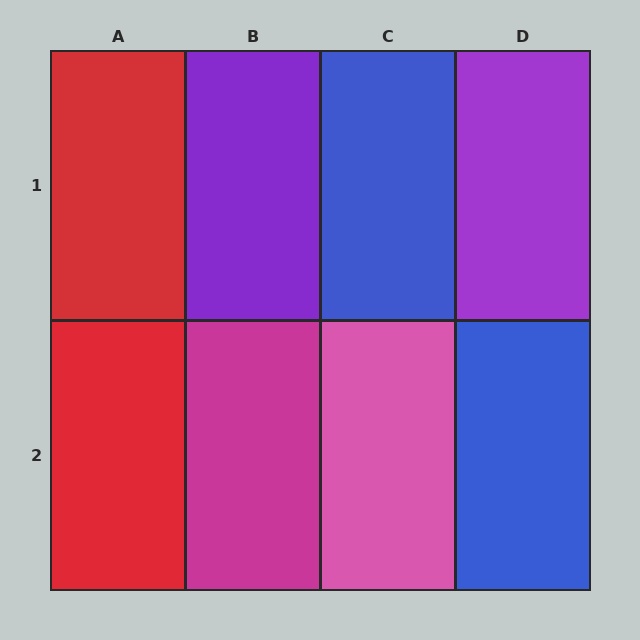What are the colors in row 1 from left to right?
Red, purple, blue, purple.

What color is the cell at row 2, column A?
Red.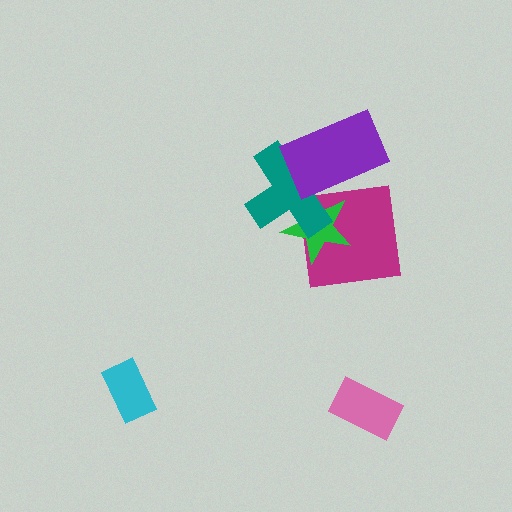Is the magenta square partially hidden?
Yes, it is partially covered by another shape.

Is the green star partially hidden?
Yes, it is partially covered by another shape.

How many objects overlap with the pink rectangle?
0 objects overlap with the pink rectangle.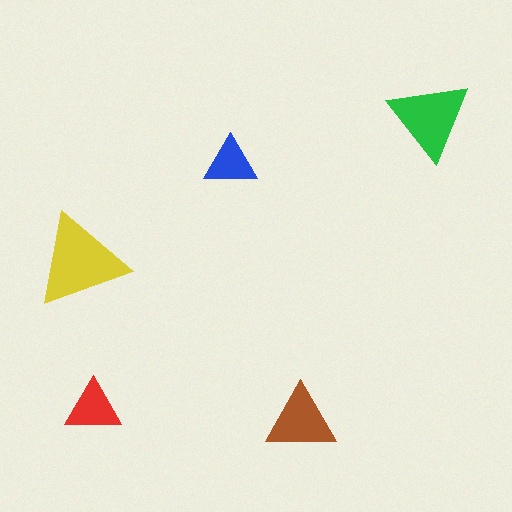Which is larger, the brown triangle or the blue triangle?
The brown one.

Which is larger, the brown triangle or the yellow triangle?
The yellow one.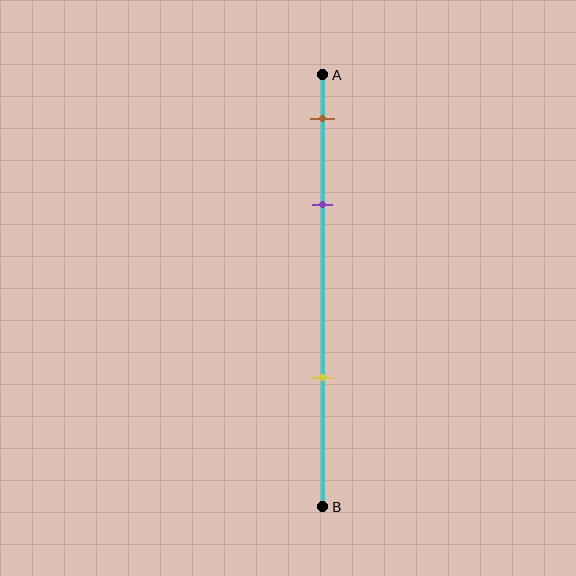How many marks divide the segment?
There are 3 marks dividing the segment.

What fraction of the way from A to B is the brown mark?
The brown mark is approximately 10% (0.1) of the way from A to B.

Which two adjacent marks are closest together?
The brown and purple marks are the closest adjacent pair.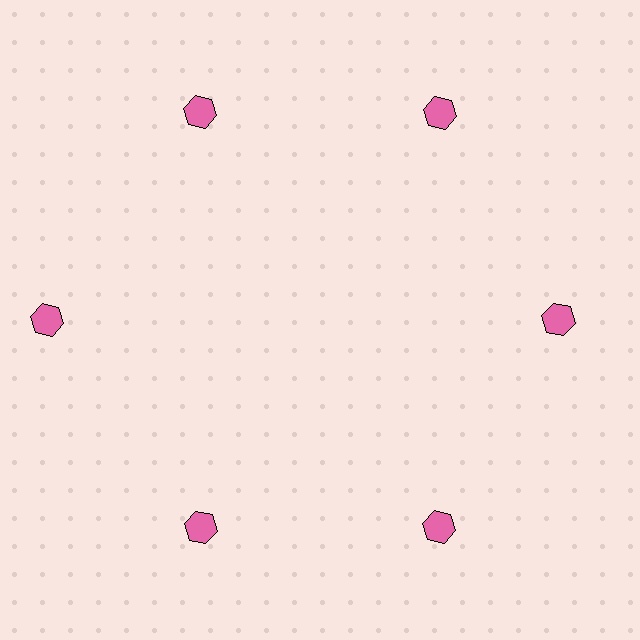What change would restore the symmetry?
The symmetry would be restored by moving it inward, back onto the ring so that all 6 hexagons sit at equal angles and equal distance from the center.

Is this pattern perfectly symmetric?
No. The 6 pink hexagons are arranged in a ring, but one element near the 9 o'clock position is pushed outward from the center, breaking the 6-fold rotational symmetry.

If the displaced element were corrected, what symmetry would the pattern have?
It would have 6-fold rotational symmetry — the pattern would map onto itself every 60 degrees.